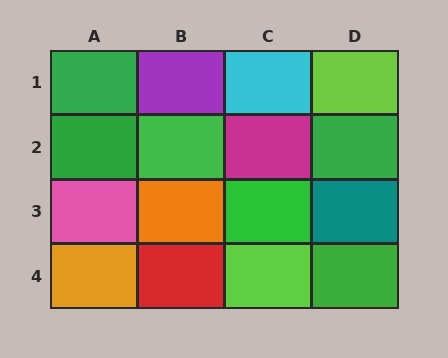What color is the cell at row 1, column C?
Cyan.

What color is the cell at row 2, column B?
Green.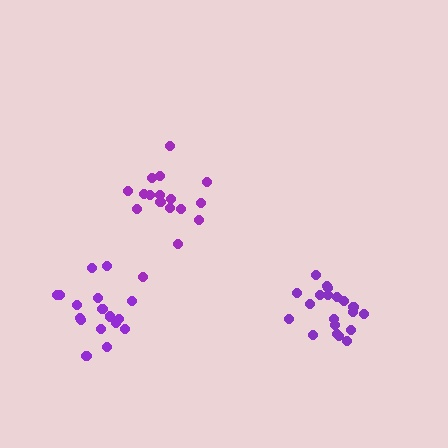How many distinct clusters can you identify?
There are 3 distinct clusters.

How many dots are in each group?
Group 1: 17 dots, Group 2: 20 dots, Group 3: 17 dots (54 total).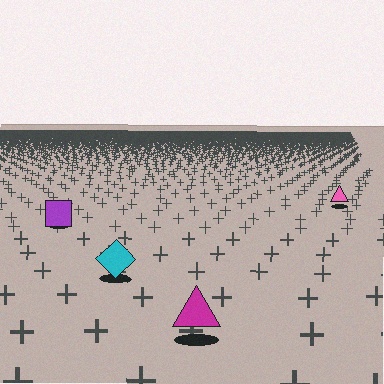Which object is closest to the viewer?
The magenta triangle is closest. The texture marks near it are larger and more spread out.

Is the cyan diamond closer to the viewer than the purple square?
Yes. The cyan diamond is closer — you can tell from the texture gradient: the ground texture is coarser near it.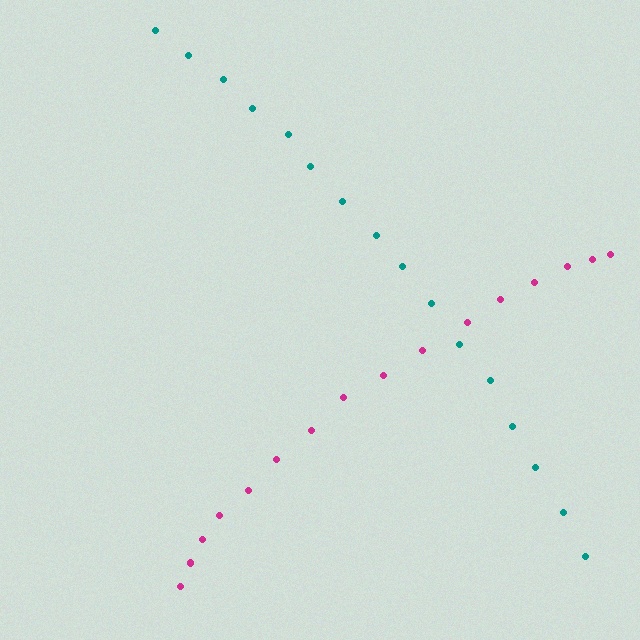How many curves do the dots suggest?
There are 2 distinct paths.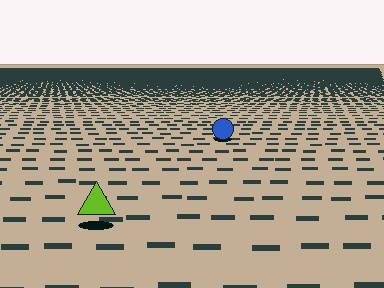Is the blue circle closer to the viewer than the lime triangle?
No. The lime triangle is closer — you can tell from the texture gradient: the ground texture is coarser near it.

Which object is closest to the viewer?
The lime triangle is closest. The texture marks near it are larger and more spread out.